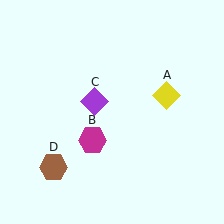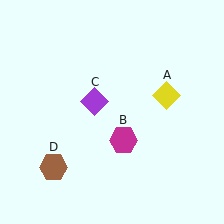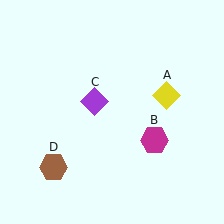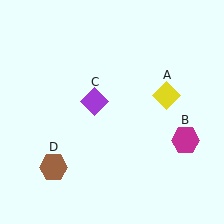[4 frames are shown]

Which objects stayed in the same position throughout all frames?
Yellow diamond (object A) and purple diamond (object C) and brown hexagon (object D) remained stationary.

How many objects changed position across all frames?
1 object changed position: magenta hexagon (object B).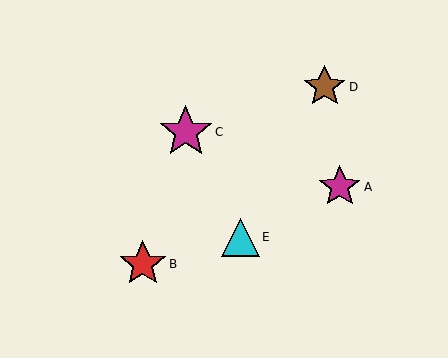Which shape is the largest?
The magenta star (labeled C) is the largest.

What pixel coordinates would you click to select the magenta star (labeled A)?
Click at (340, 187) to select the magenta star A.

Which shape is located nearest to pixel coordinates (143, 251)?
The red star (labeled B) at (143, 264) is nearest to that location.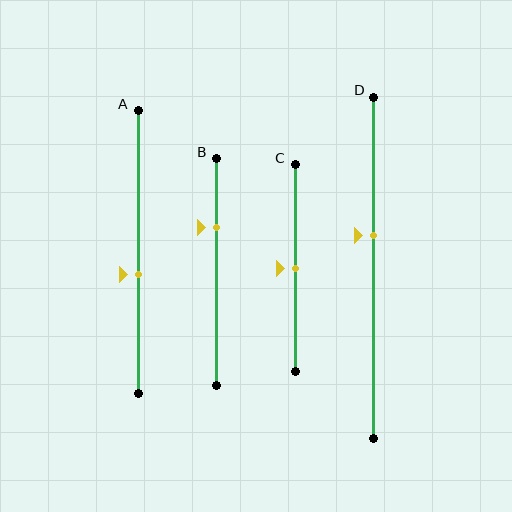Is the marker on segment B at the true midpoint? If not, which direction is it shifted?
No, the marker on segment B is shifted upward by about 20% of the segment length.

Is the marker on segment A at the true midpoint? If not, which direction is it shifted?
No, the marker on segment A is shifted downward by about 8% of the segment length.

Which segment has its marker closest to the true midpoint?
Segment C has its marker closest to the true midpoint.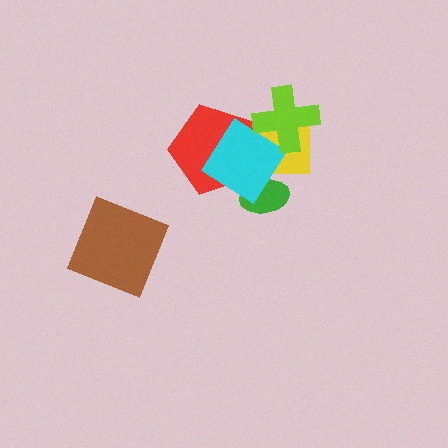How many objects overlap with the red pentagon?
2 objects overlap with the red pentagon.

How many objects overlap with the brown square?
0 objects overlap with the brown square.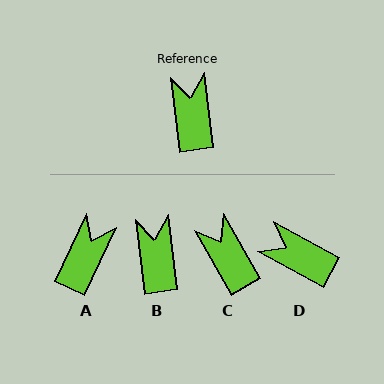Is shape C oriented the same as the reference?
No, it is off by about 23 degrees.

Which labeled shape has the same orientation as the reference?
B.